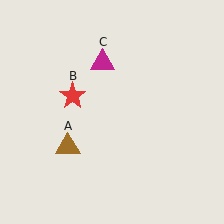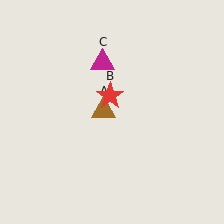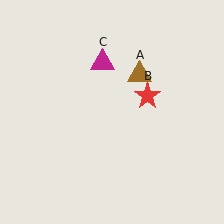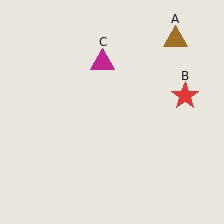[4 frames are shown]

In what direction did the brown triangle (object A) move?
The brown triangle (object A) moved up and to the right.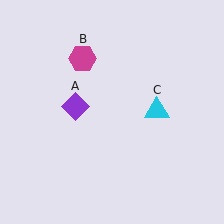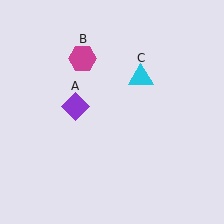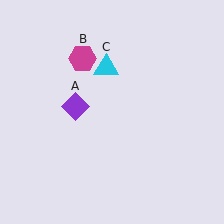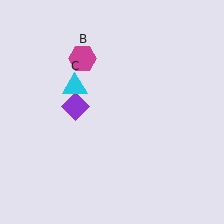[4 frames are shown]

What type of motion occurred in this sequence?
The cyan triangle (object C) rotated counterclockwise around the center of the scene.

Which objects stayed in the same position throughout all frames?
Purple diamond (object A) and magenta hexagon (object B) remained stationary.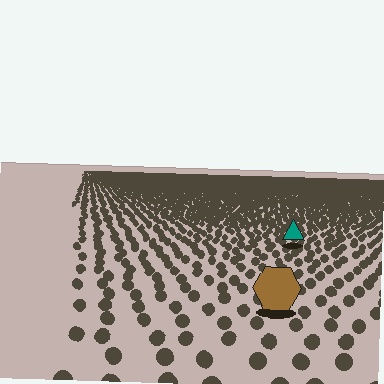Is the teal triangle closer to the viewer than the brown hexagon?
No. The brown hexagon is closer — you can tell from the texture gradient: the ground texture is coarser near it.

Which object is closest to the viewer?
The brown hexagon is closest. The texture marks near it are larger and more spread out.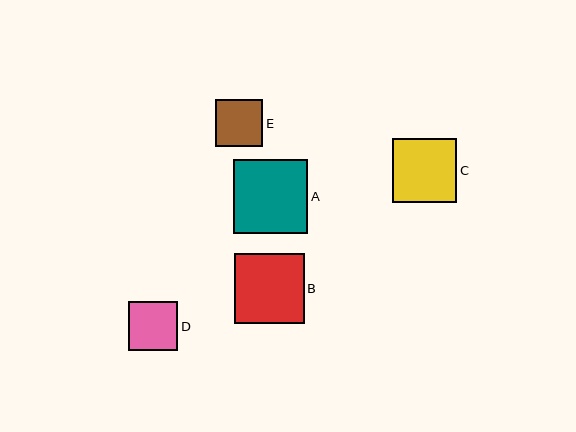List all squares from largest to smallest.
From largest to smallest: A, B, C, D, E.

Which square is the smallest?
Square E is the smallest with a size of approximately 47 pixels.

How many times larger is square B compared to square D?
Square B is approximately 1.4 times the size of square D.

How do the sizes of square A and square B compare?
Square A and square B are approximately the same size.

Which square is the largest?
Square A is the largest with a size of approximately 74 pixels.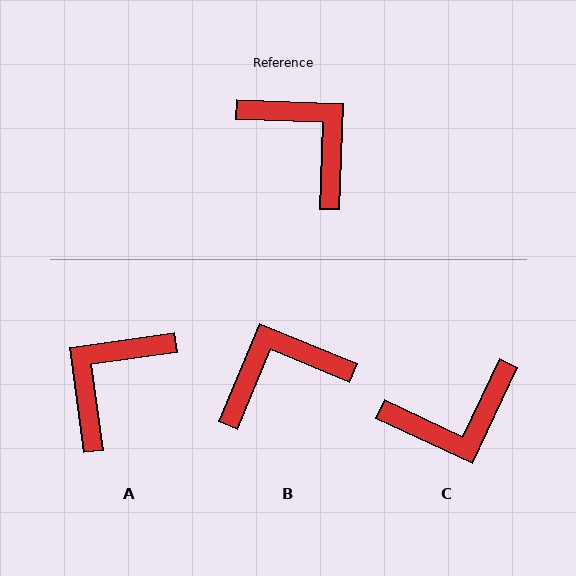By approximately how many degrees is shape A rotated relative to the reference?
Approximately 100 degrees counter-clockwise.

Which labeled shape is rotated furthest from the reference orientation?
C, about 113 degrees away.